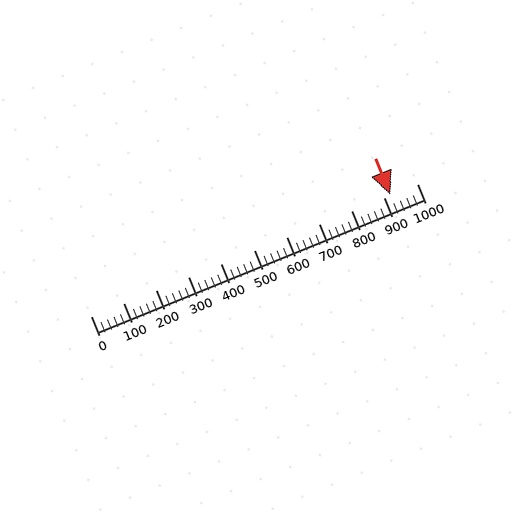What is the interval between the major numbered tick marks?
The major tick marks are spaced 100 units apart.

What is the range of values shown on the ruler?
The ruler shows values from 0 to 1000.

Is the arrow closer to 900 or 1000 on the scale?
The arrow is closer to 900.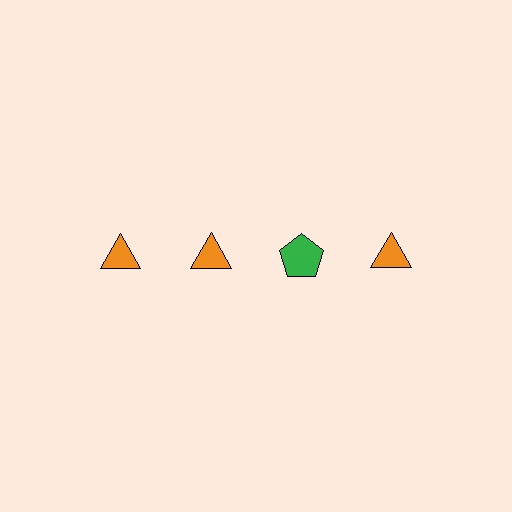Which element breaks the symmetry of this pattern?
The green pentagon in the top row, center column breaks the symmetry. All other shapes are orange triangles.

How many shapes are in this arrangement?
There are 4 shapes arranged in a grid pattern.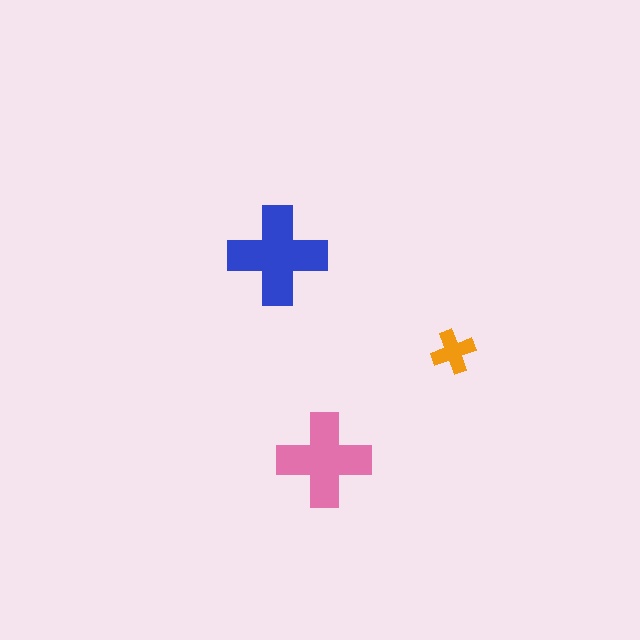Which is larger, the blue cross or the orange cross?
The blue one.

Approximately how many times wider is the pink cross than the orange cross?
About 2 times wider.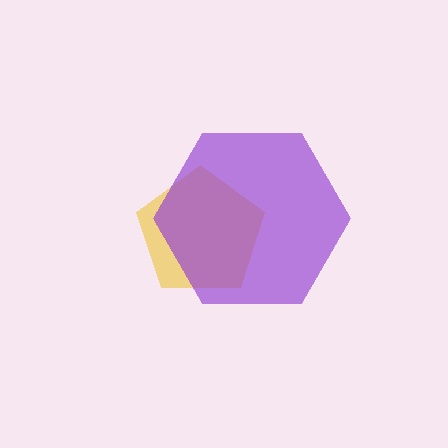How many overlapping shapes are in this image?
There are 2 overlapping shapes in the image.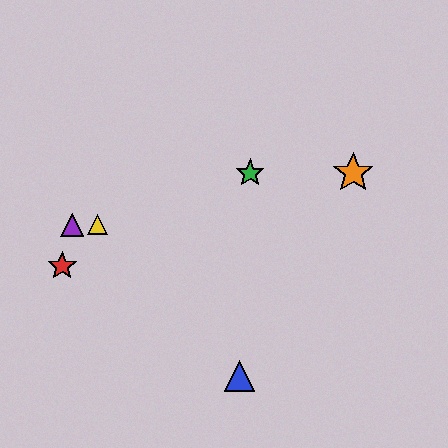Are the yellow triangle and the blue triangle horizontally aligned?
No, the yellow triangle is at y≈225 and the blue triangle is at y≈376.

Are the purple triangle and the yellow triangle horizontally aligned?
Yes, both are at y≈225.